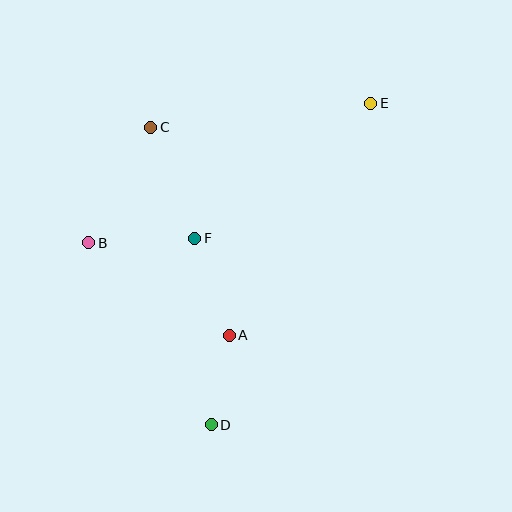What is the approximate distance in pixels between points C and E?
The distance between C and E is approximately 221 pixels.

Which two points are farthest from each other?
Points D and E are farthest from each other.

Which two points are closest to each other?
Points A and D are closest to each other.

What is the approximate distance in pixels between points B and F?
The distance between B and F is approximately 106 pixels.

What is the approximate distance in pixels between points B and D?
The distance between B and D is approximately 219 pixels.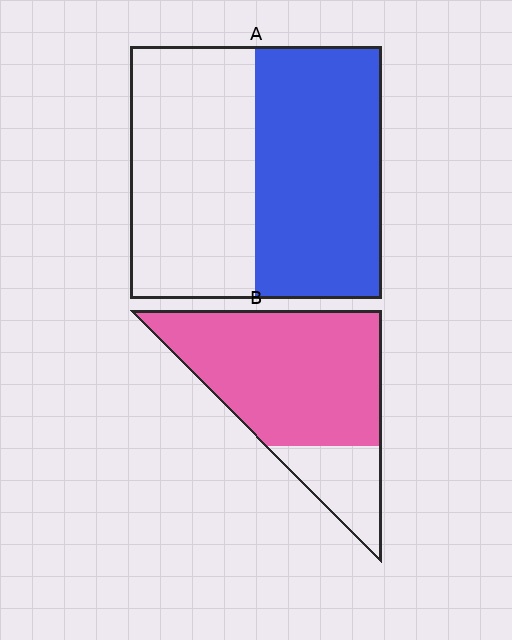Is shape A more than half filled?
Roughly half.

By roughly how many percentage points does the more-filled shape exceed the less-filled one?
By roughly 30 percentage points (B over A).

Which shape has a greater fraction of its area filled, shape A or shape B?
Shape B.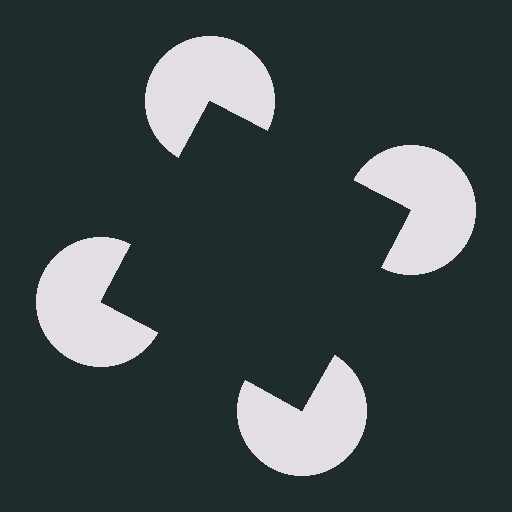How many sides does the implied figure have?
4 sides.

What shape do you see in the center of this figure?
An illusory square — its edges are inferred from the aligned wedge cuts in the pac-man discs, not physically drawn.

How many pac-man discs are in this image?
There are 4 — one at each vertex of the illusory square.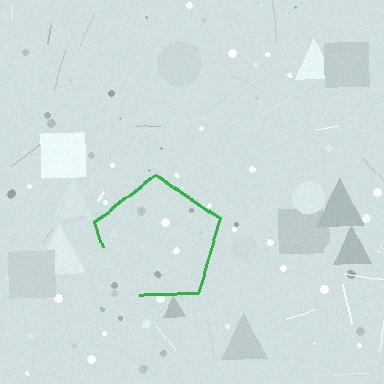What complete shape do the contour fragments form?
The contour fragments form a pentagon.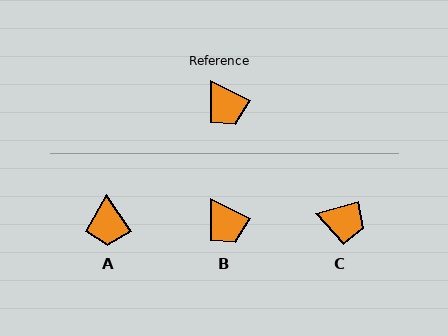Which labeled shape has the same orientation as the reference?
B.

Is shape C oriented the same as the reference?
No, it is off by about 42 degrees.